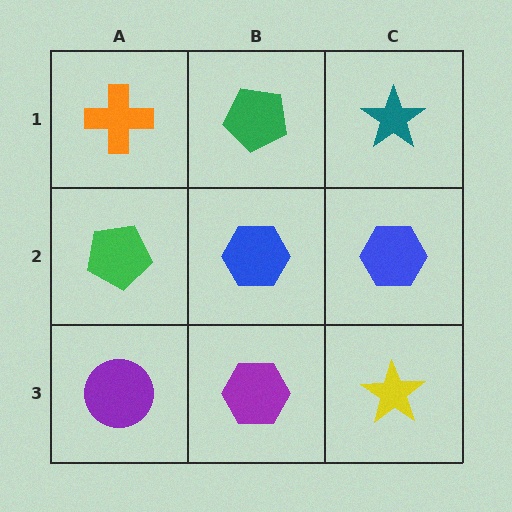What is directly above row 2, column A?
An orange cross.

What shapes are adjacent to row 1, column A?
A green pentagon (row 2, column A), a green pentagon (row 1, column B).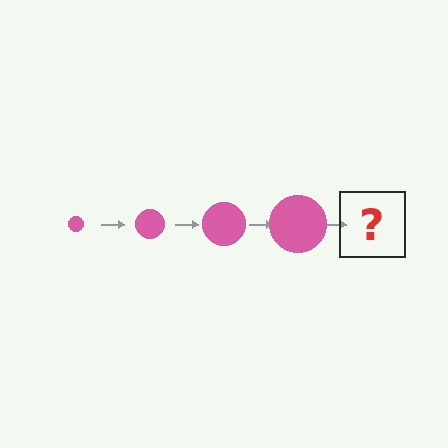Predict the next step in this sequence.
The next step is a pink circle, larger than the previous one.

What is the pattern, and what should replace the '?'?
The pattern is that the circle gets progressively larger each step. The '?' should be a pink circle, larger than the previous one.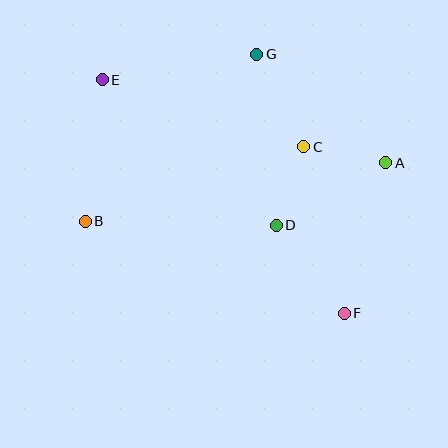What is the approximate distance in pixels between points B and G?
The distance between B and G is approximately 239 pixels.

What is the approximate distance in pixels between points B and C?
The distance between B and C is approximately 231 pixels.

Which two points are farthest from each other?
Points E and F are farthest from each other.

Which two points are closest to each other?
Points C and D are closest to each other.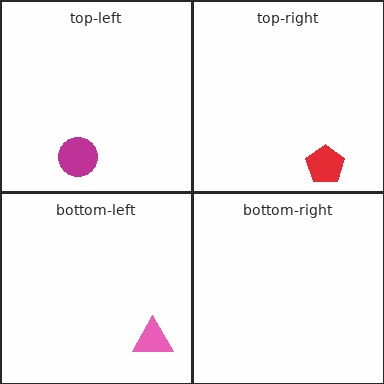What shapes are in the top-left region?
The magenta circle.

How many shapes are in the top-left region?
1.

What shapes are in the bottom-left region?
The pink triangle.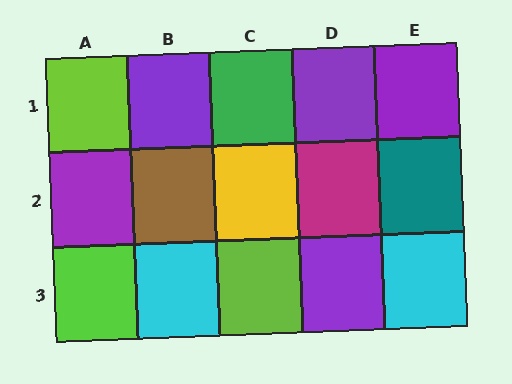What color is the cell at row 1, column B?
Purple.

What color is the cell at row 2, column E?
Teal.